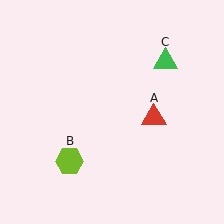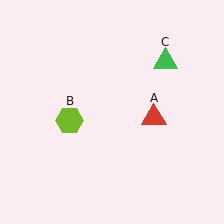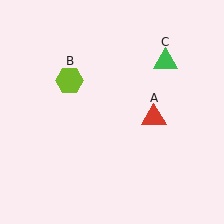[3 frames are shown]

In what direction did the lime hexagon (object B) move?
The lime hexagon (object B) moved up.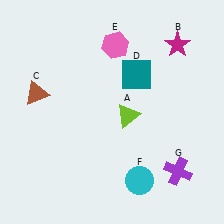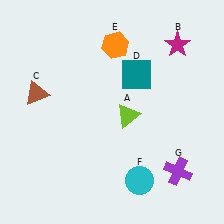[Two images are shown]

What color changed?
The hexagon (E) changed from pink in Image 1 to orange in Image 2.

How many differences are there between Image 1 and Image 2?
There is 1 difference between the two images.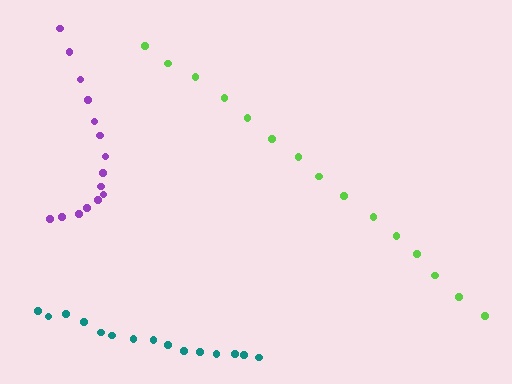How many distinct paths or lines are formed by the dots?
There are 3 distinct paths.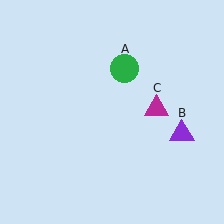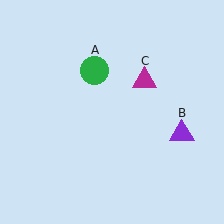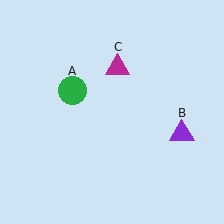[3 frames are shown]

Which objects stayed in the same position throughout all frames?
Purple triangle (object B) remained stationary.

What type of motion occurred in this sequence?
The green circle (object A), magenta triangle (object C) rotated counterclockwise around the center of the scene.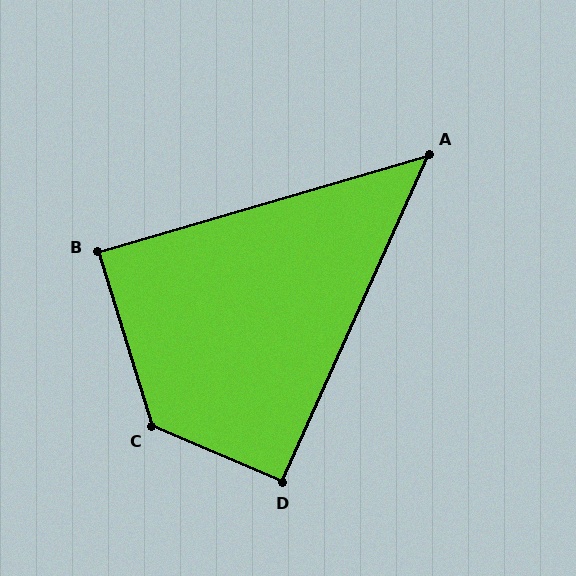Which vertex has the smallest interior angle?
A, at approximately 50 degrees.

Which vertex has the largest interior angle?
C, at approximately 130 degrees.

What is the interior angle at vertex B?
Approximately 89 degrees (approximately right).